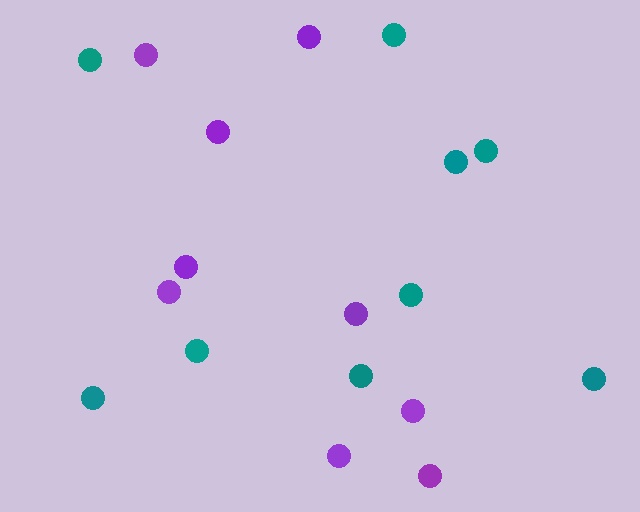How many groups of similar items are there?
There are 2 groups: one group of teal circles (9) and one group of purple circles (9).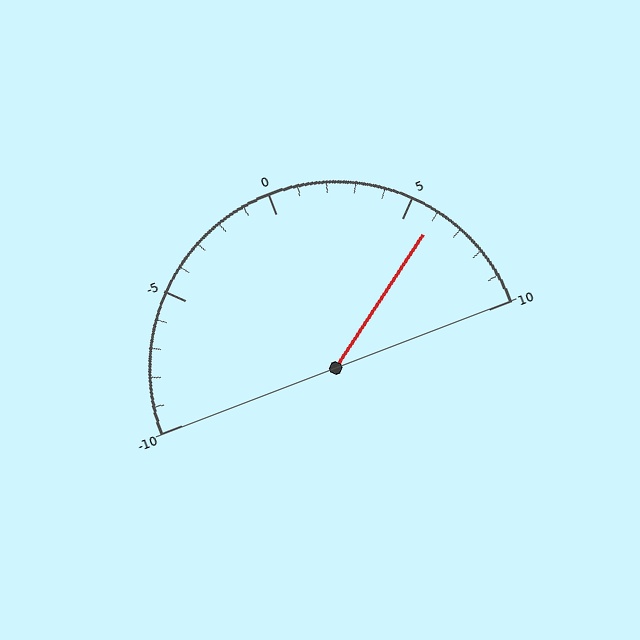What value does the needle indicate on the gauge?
The needle indicates approximately 6.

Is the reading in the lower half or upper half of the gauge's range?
The reading is in the upper half of the range (-10 to 10).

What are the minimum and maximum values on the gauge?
The gauge ranges from -10 to 10.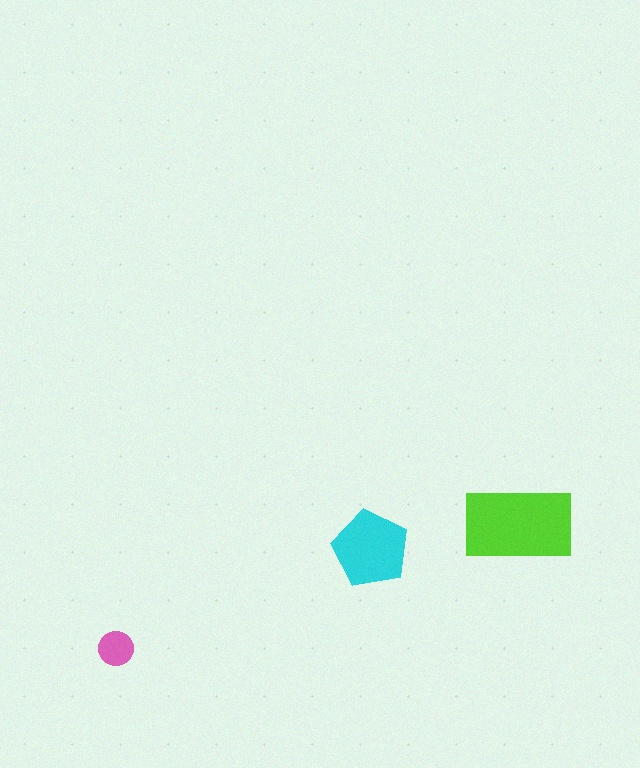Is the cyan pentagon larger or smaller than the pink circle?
Larger.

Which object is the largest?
The lime rectangle.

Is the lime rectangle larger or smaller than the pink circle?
Larger.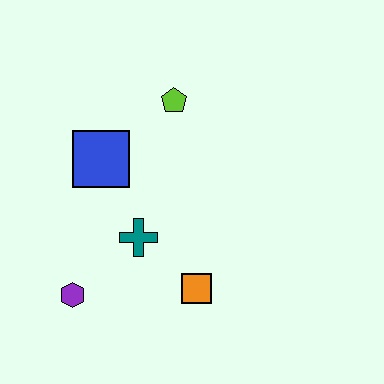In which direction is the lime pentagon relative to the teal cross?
The lime pentagon is above the teal cross.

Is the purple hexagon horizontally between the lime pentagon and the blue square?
No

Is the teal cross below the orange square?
No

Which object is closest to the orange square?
The teal cross is closest to the orange square.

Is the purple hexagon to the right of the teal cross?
No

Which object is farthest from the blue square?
The orange square is farthest from the blue square.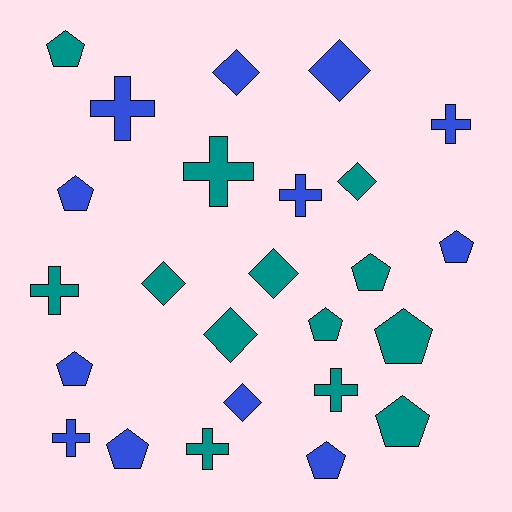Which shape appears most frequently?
Pentagon, with 10 objects.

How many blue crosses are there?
There are 4 blue crosses.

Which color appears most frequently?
Teal, with 13 objects.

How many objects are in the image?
There are 25 objects.